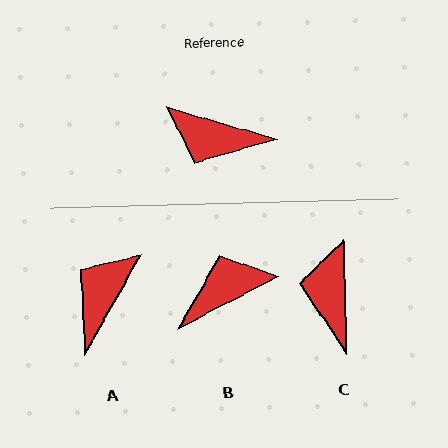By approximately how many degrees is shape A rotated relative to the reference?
Approximately 103 degrees clockwise.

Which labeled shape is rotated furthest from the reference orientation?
B, about 136 degrees away.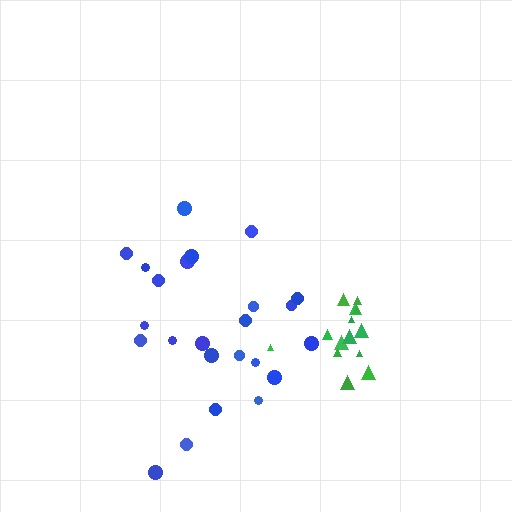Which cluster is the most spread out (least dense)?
Blue.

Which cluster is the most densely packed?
Green.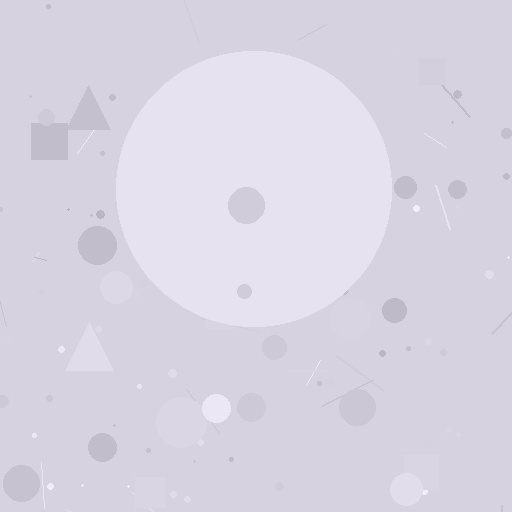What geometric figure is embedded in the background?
A circle is embedded in the background.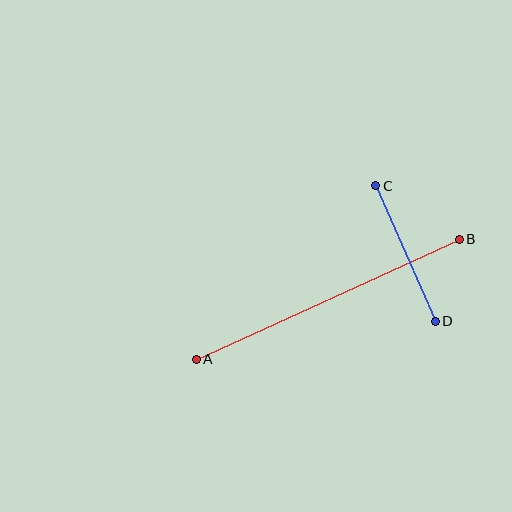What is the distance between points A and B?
The distance is approximately 289 pixels.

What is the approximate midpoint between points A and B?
The midpoint is at approximately (328, 299) pixels.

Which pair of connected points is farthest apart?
Points A and B are farthest apart.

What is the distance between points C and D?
The distance is approximately 148 pixels.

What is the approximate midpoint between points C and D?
The midpoint is at approximately (405, 253) pixels.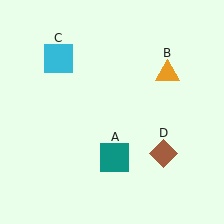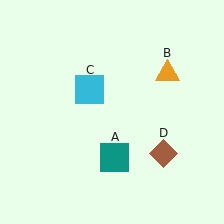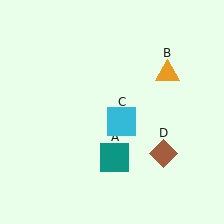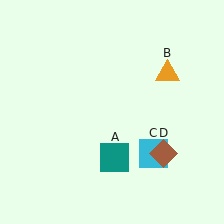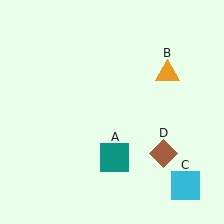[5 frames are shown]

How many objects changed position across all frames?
1 object changed position: cyan square (object C).